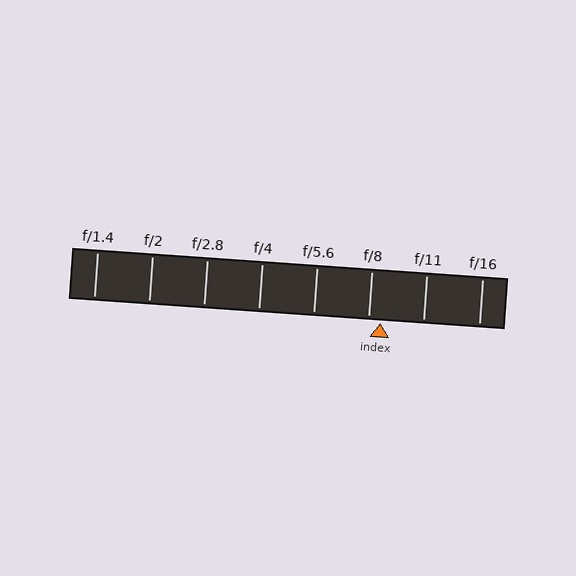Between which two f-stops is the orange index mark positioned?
The index mark is between f/8 and f/11.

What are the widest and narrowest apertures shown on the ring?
The widest aperture shown is f/1.4 and the narrowest is f/16.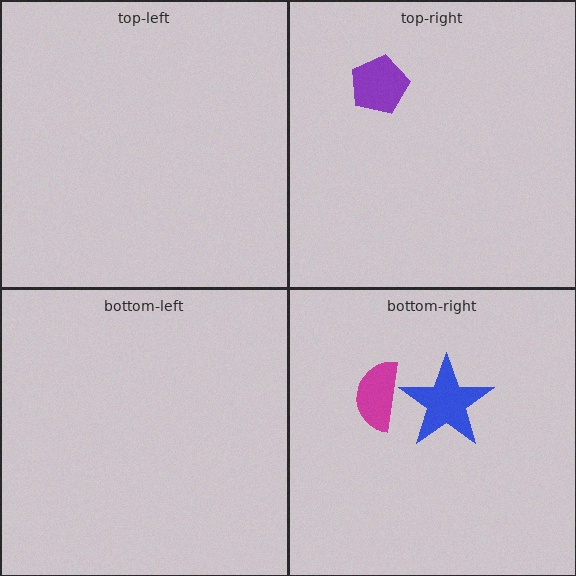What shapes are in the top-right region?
The purple pentagon.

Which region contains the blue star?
The bottom-right region.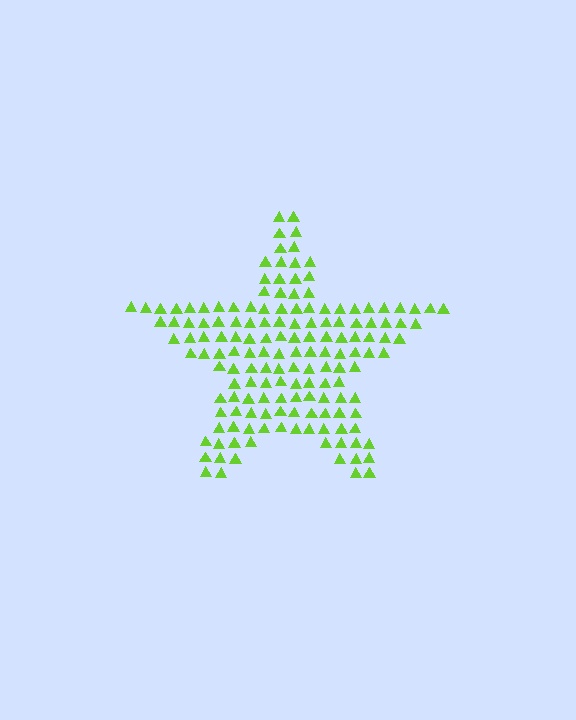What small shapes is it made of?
It is made of small triangles.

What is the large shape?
The large shape is a star.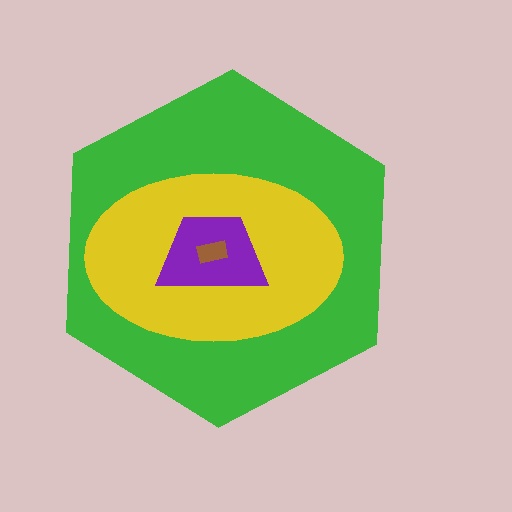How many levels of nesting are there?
4.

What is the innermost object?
The brown rectangle.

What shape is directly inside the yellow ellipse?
The purple trapezoid.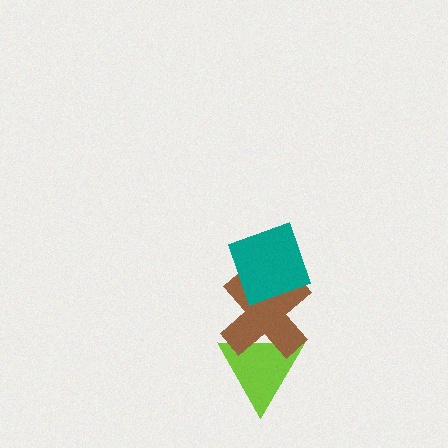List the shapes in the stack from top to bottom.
From top to bottom: the teal diamond, the brown cross, the lime triangle.